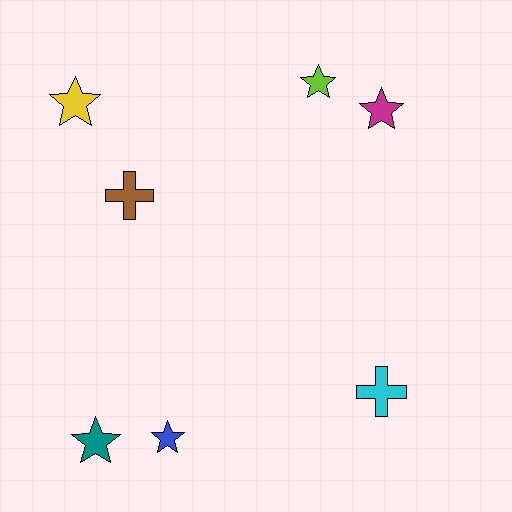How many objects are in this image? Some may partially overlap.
There are 7 objects.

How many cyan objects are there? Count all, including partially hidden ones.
There is 1 cyan object.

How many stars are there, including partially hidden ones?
There are 5 stars.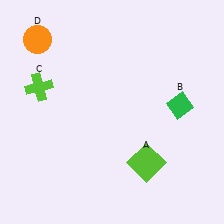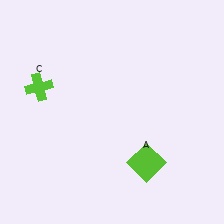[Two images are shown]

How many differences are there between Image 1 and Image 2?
There are 2 differences between the two images.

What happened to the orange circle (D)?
The orange circle (D) was removed in Image 2. It was in the top-left area of Image 1.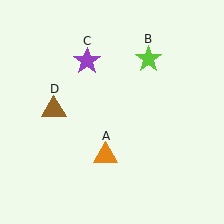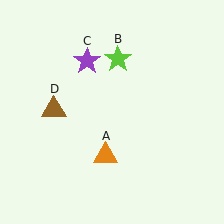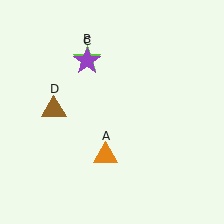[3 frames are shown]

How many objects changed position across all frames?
1 object changed position: lime star (object B).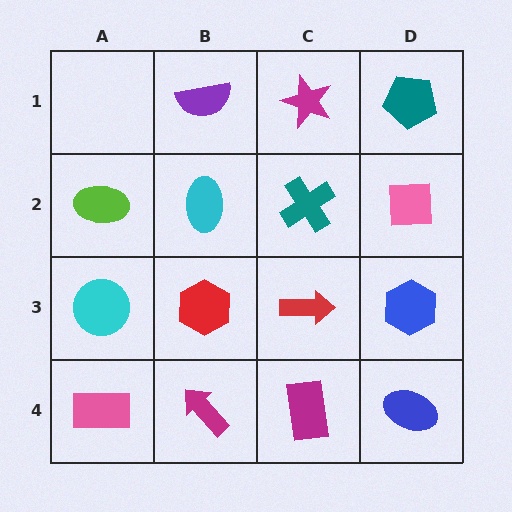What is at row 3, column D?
A blue hexagon.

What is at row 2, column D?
A pink square.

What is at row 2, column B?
A cyan ellipse.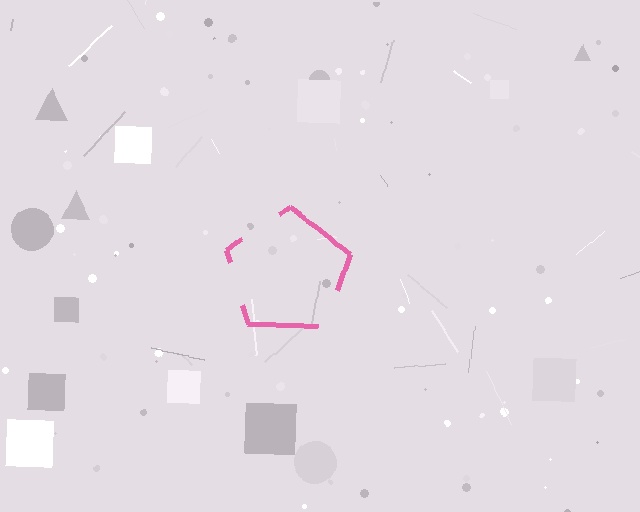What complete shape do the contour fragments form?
The contour fragments form a pentagon.